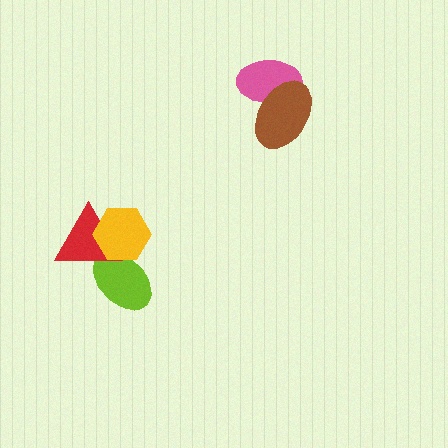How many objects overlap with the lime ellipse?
2 objects overlap with the lime ellipse.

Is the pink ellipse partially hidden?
Yes, it is partially covered by another shape.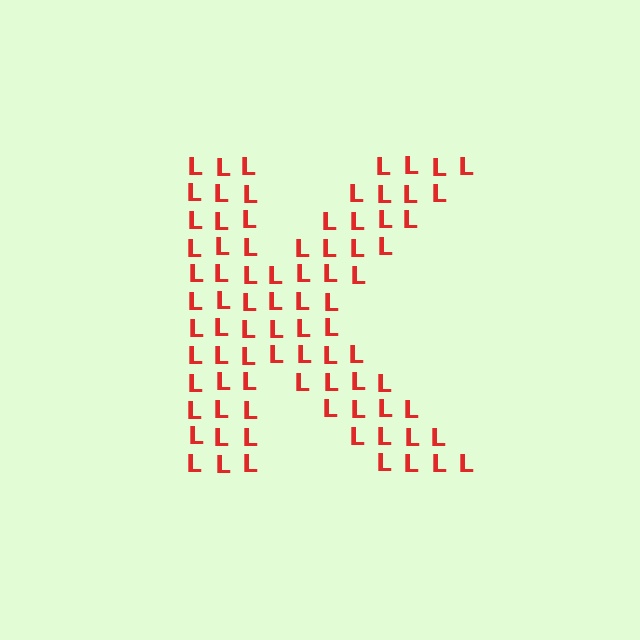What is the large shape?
The large shape is the letter K.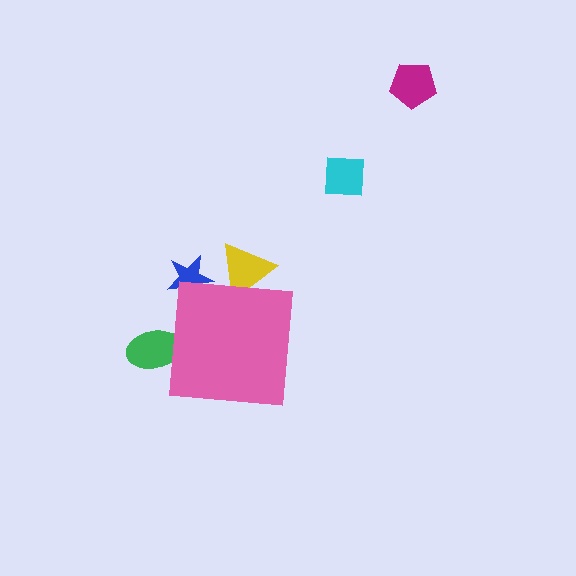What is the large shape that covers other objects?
A pink square.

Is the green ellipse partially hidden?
Yes, the green ellipse is partially hidden behind the pink square.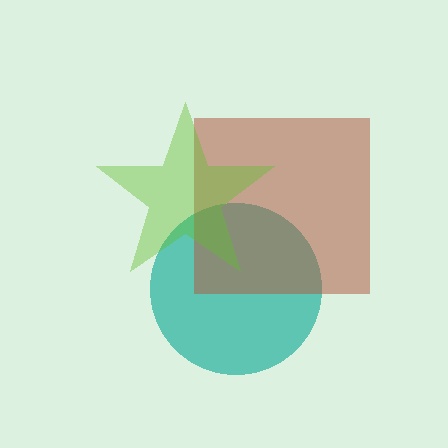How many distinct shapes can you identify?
There are 3 distinct shapes: a teal circle, a brown square, a lime star.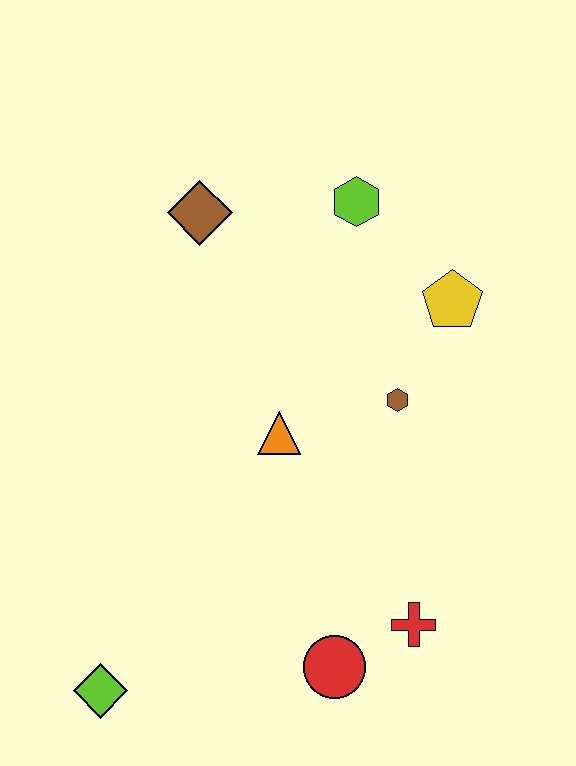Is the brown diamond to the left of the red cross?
Yes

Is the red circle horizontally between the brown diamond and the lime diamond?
No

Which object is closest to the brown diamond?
The lime hexagon is closest to the brown diamond.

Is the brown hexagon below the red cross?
No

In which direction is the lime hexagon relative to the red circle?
The lime hexagon is above the red circle.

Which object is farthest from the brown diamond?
The lime diamond is farthest from the brown diamond.